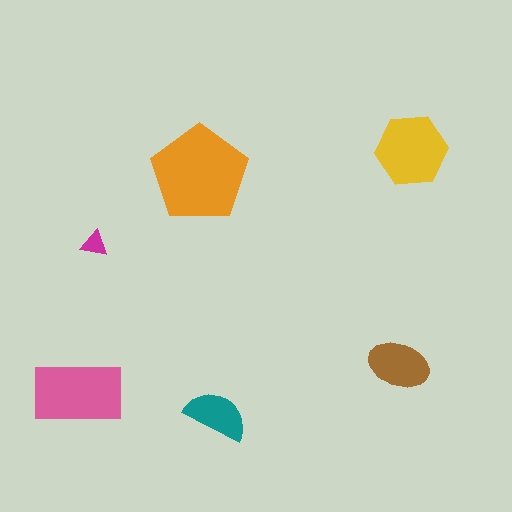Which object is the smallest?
The magenta triangle.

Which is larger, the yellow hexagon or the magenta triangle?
The yellow hexagon.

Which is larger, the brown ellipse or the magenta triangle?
The brown ellipse.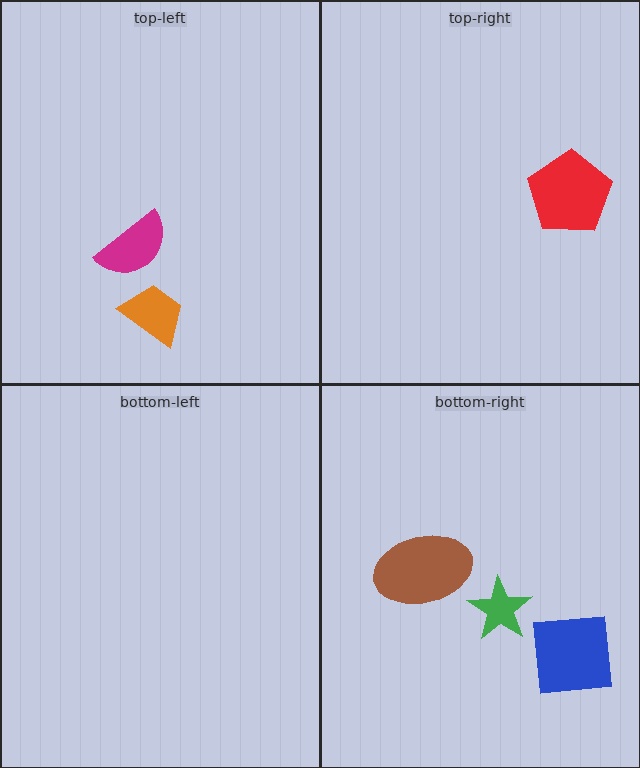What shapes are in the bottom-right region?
The green star, the blue square, the brown ellipse.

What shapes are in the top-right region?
The red pentagon.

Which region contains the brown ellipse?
The bottom-right region.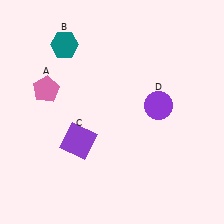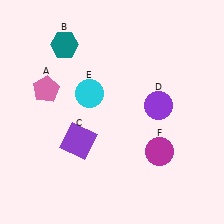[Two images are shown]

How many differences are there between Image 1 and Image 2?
There are 2 differences between the two images.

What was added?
A cyan circle (E), a magenta circle (F) were added in Image 2.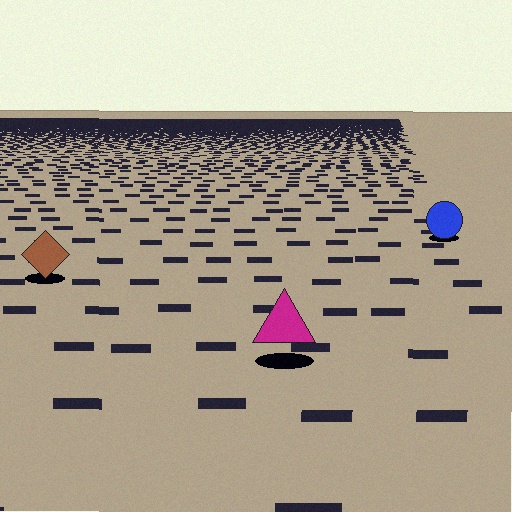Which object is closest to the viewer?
The magenta triangle is closest. The texture marks near it are larger and more spread out.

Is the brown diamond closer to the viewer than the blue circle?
Yes. The brown diamond is closer — you can tell from the texture gradient: the ground texture is coarser near it.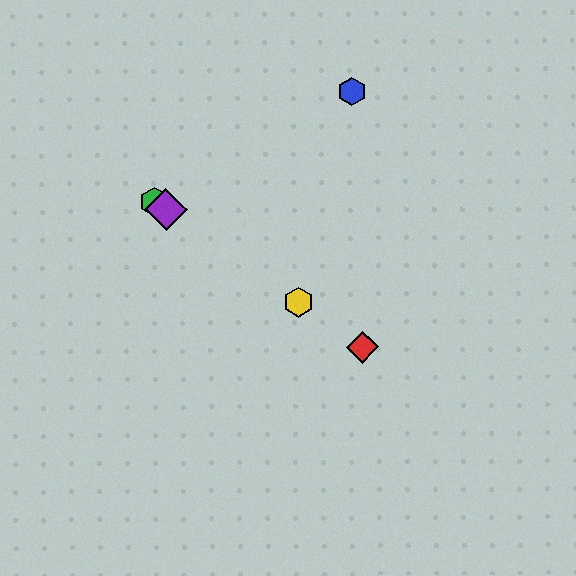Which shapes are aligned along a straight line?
The red diamond, the green hexagon, the yellow hexagon, the purple diamond are aligned along a straight line.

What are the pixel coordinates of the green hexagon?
The green hexagon is at (155, 202).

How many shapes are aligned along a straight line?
4 shapes (the red diamond, the green hexagon, the yellow hexagon, the purple diamond) are aligned along a straight line.